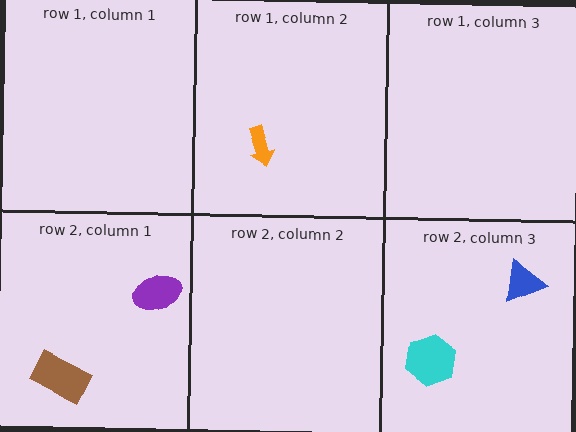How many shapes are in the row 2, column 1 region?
2.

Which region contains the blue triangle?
The row 2, column 3 region.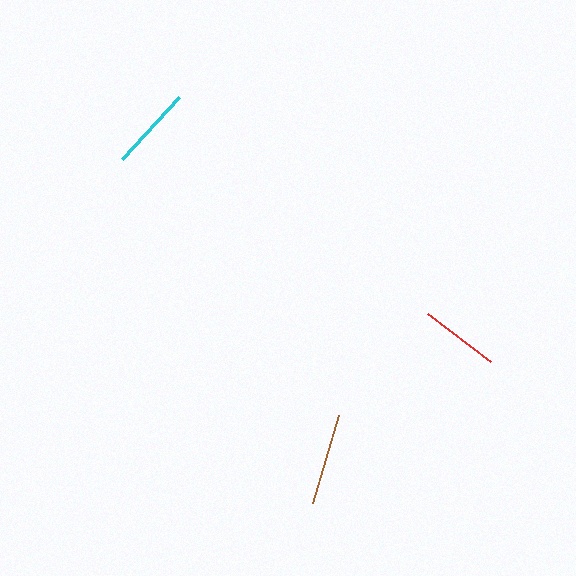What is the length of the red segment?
The red segment is approximately 79 pixels long.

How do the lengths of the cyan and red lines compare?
The cyan and red lines are approximately the same length.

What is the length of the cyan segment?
The cyan segment is approximately 84 pixels long.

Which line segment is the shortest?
The red line is the shortest at approximately 79 pixels.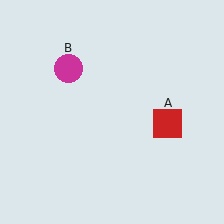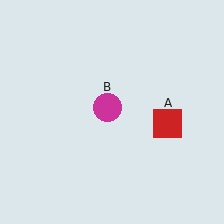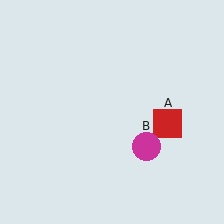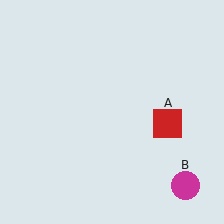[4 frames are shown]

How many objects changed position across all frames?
1 object changed position: magenta circle (object B).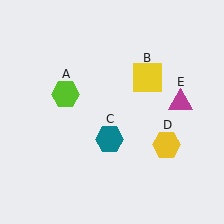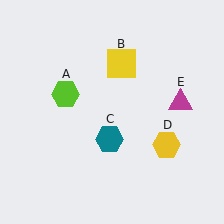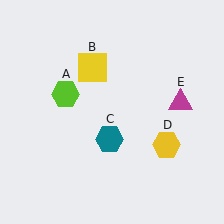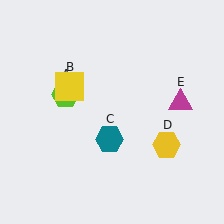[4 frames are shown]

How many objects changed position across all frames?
1 object changed position: yellow square (object B).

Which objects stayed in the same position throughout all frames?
Lime hexagon (object A) and teal hexagon (object C) and yellow hexagon (object D) and magenta triangle (object E) remained stationary.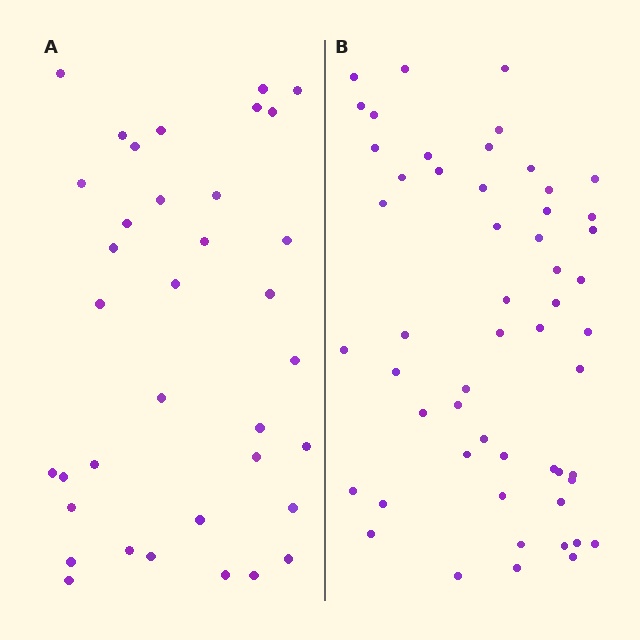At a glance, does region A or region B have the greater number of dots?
Region B (the right region) has more dots.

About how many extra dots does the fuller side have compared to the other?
Region B has approximately 20 more dots than region A.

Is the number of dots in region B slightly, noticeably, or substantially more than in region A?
Region B has substantially more. The ratio is roughly 1.5 to 1.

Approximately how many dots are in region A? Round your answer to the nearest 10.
About 40 dots. (The exact count is 36, which rounds to 40.)